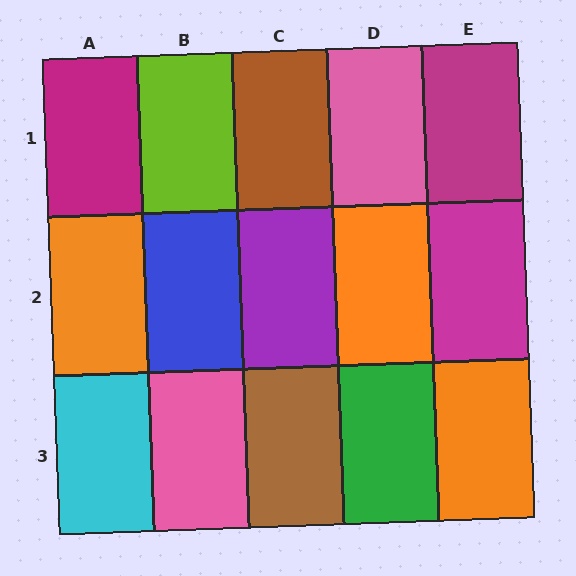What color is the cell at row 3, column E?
Orange.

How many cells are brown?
2 cells are brown.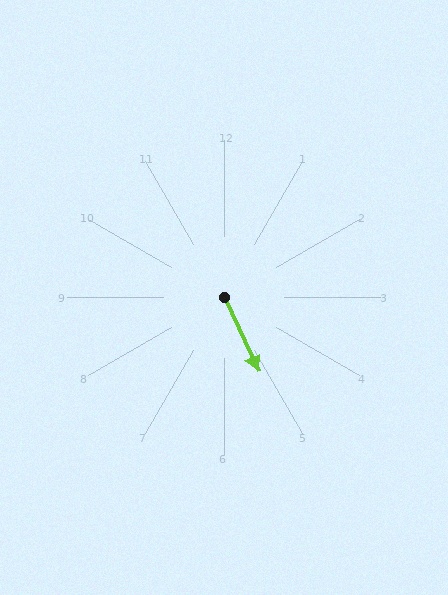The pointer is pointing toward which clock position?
Roughly 5 o'clock.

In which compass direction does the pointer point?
Southeast.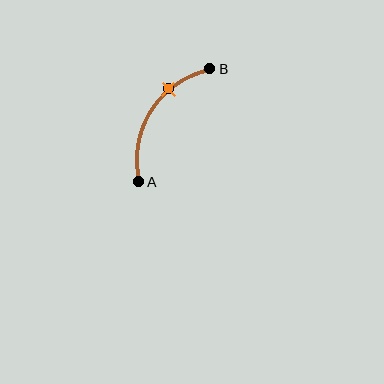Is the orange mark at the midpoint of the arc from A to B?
No. The orange mark lies on the arc but is closer to endpoint B. The arc midpoint would be at the point on the curve equidistant along the arc from both A and B.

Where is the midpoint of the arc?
The arc midpoint is the point on the curve farthest from the straight line joining A and B. It sits to the left of that line.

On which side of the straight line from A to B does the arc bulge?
The arc bulges to the left of the straight line connecting A and B.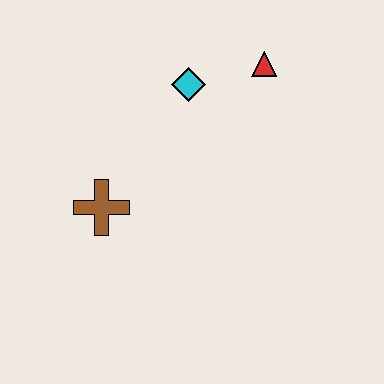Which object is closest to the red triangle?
The cyan diamond is closest to the red triangle.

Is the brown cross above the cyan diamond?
No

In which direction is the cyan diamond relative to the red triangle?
The cyan diamond is to the left of the red triangle.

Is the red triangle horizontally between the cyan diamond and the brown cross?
No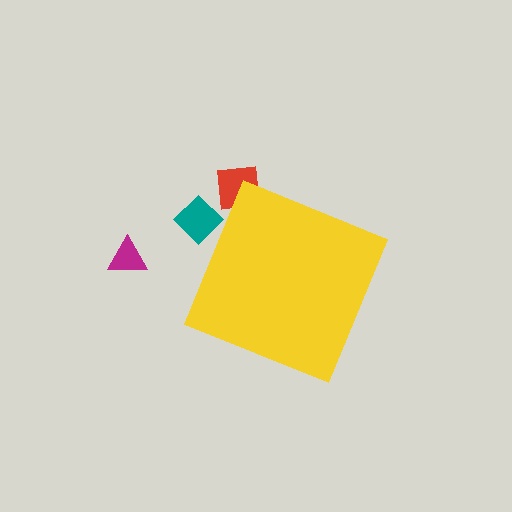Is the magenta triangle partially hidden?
No, the magenta triangle is fully visible.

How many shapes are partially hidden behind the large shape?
2 shapes are partially hidden.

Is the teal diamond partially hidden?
Yes, the teal diamond is partially hidden behind the yellow diamond.